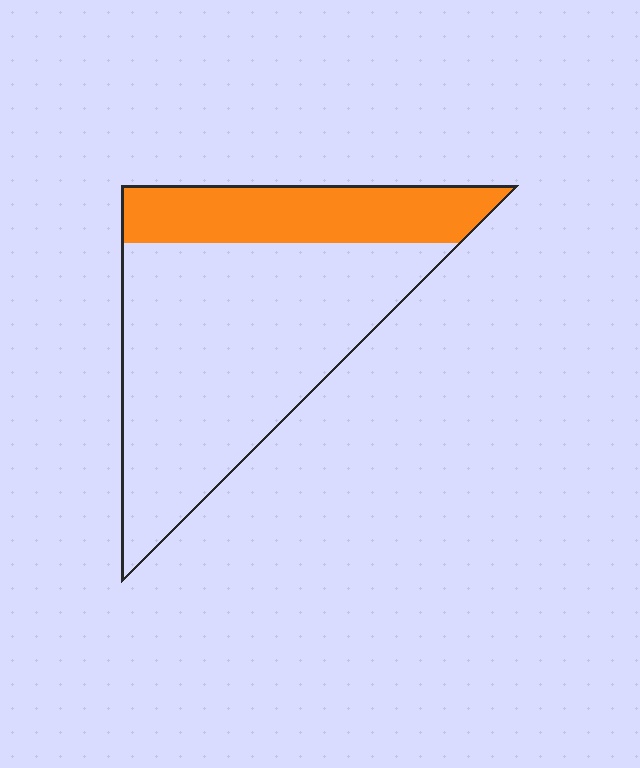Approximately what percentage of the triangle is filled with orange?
Approximately 25%.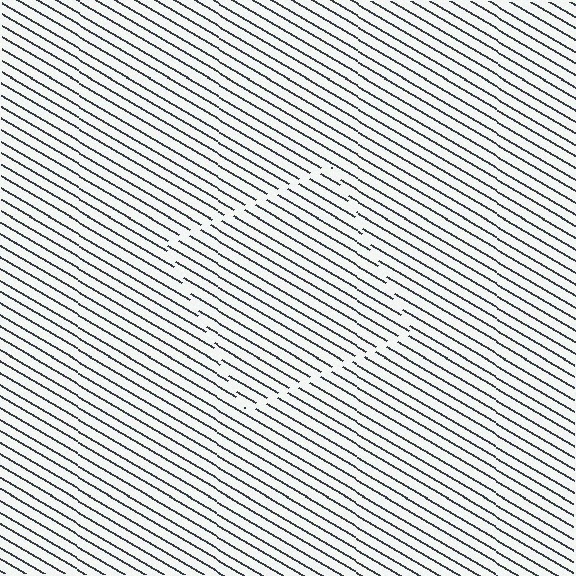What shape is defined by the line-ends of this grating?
An illusory square. The interior of the shape contains the same grating, shifted by half a period — the contour is defined by the phase discontinuity where line-ends from the inner and outer gratings abut.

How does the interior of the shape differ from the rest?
The interior of the shape contains the same grating, shifted by half a period — the contour is defined by the phase discontinuity where line-ends from the inner and outer gratings abut.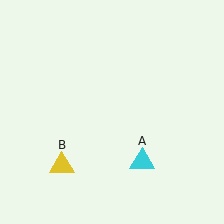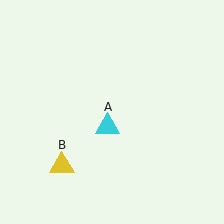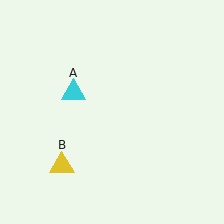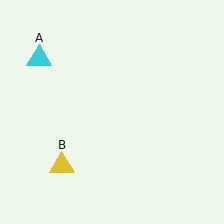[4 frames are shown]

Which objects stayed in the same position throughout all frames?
Yellow triangle (object B) remained stationary.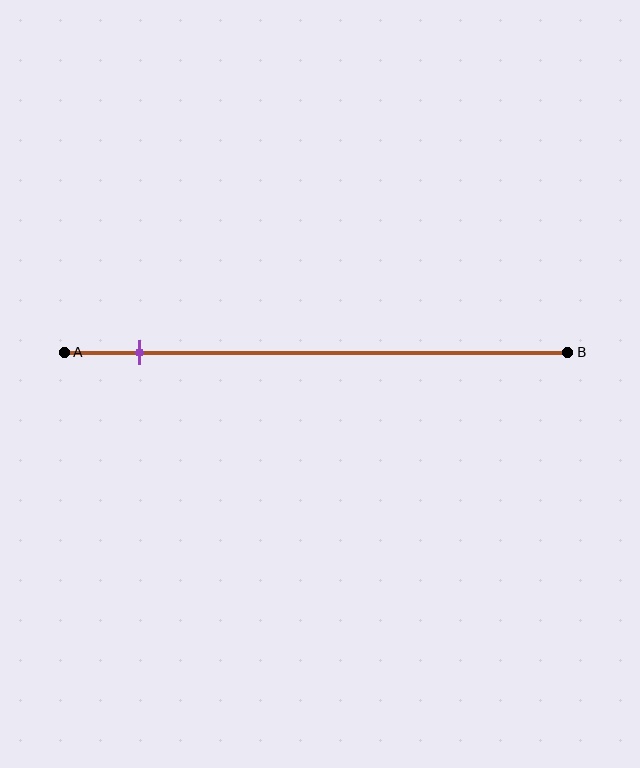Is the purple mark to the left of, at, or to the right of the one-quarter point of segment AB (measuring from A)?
The purple mark is to the left of the one-quarter point of segment AB.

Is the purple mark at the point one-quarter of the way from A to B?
No, the mark is at about 15% from A, not at the 25% one-quarter point.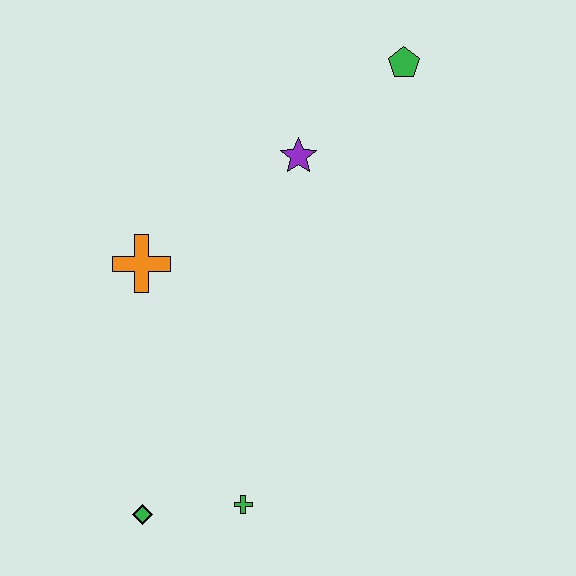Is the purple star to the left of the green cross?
No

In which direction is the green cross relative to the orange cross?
The green cross is below the orange cross.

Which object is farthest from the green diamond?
The green pentagon is farthest from the green diamond.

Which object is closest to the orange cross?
The purple star is closest to the orange cross.